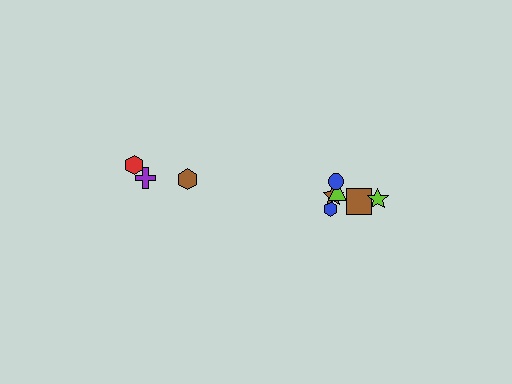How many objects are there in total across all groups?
There are 9 objects.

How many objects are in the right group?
There are 6 objects.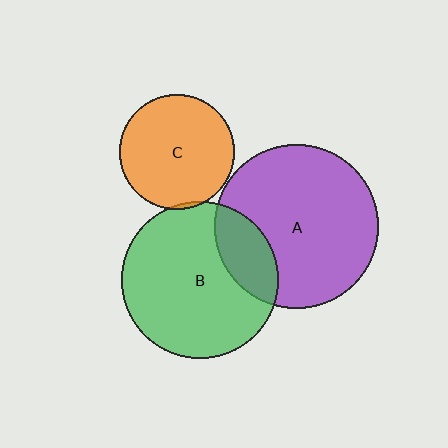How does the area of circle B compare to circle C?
Approximately 1.9 times.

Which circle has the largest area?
Circle A (purple).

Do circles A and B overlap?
Yes.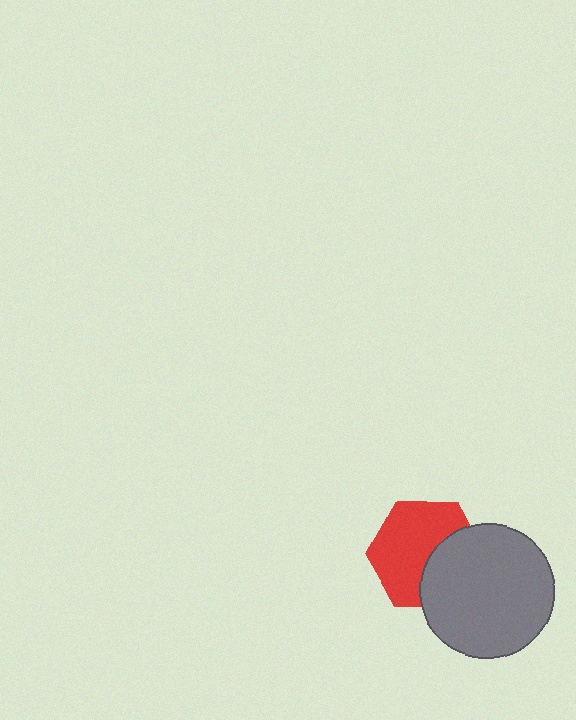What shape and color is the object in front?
The object in front is a gray circle.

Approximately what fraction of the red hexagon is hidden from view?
Roughly 37% of the red hexagon is hidden behind the gray circle.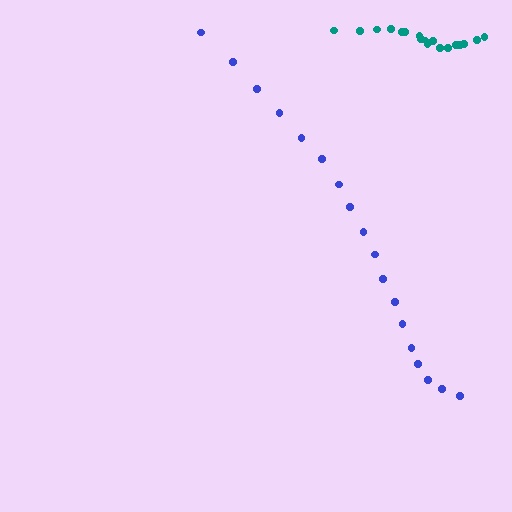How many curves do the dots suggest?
There are 2 distinct paths.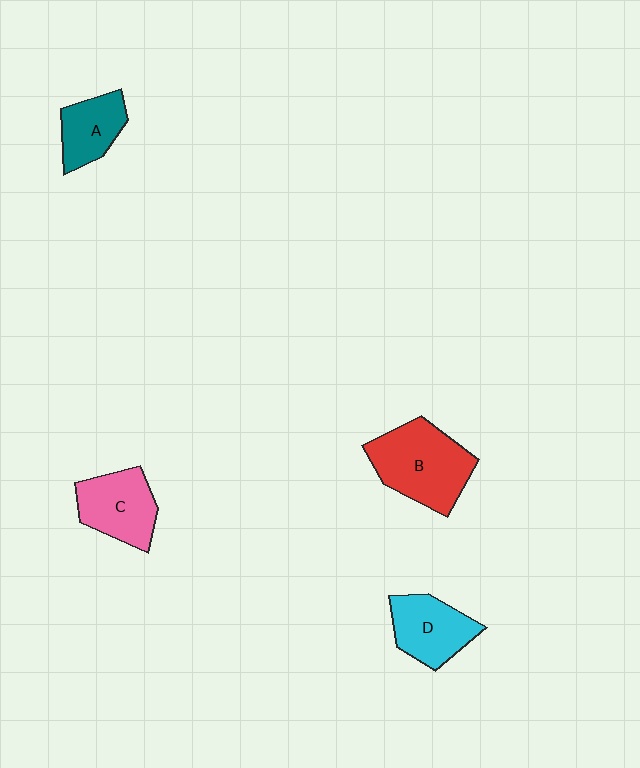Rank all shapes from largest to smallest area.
From largest to smallest: B (red), C (pink), D (cyan), A (teal).